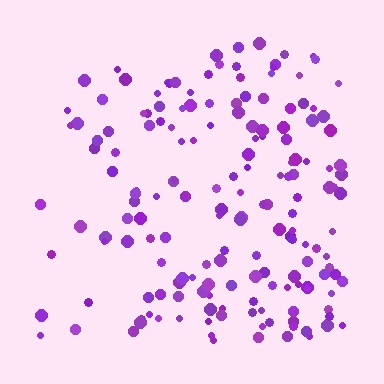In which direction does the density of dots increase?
From left to right, with the right side densest.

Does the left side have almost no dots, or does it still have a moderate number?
Still a moderate number, just noticeably fewer than the right.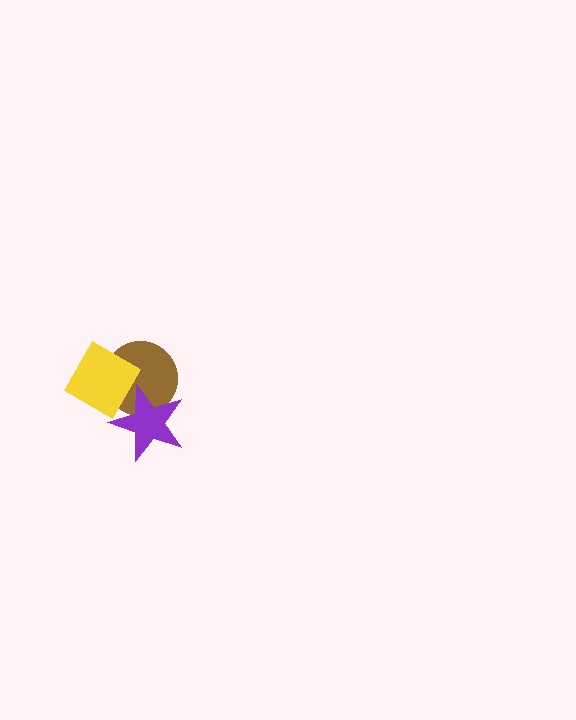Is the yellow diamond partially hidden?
Yes, it is partially covered by another shape.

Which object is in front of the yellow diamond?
The purple star is in front of the yellow diamond.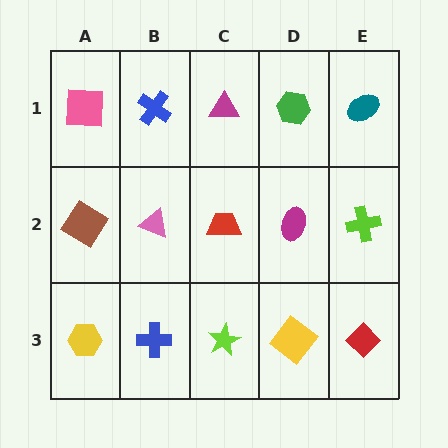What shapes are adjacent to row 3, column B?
A pink triangle (row 2, column B), a yellow hexagon (row 3, column A), a lime star (row 3, column C).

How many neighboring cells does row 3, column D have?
3.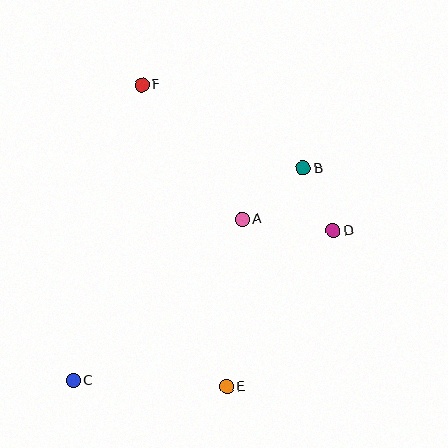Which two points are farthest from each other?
Points E and F are farthest from each other.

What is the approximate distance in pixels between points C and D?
The distance between C and D is approximately 301 pixels.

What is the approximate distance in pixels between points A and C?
The distance between A and C is approximately 234 pixels.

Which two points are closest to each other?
Points B and D are closest to each other.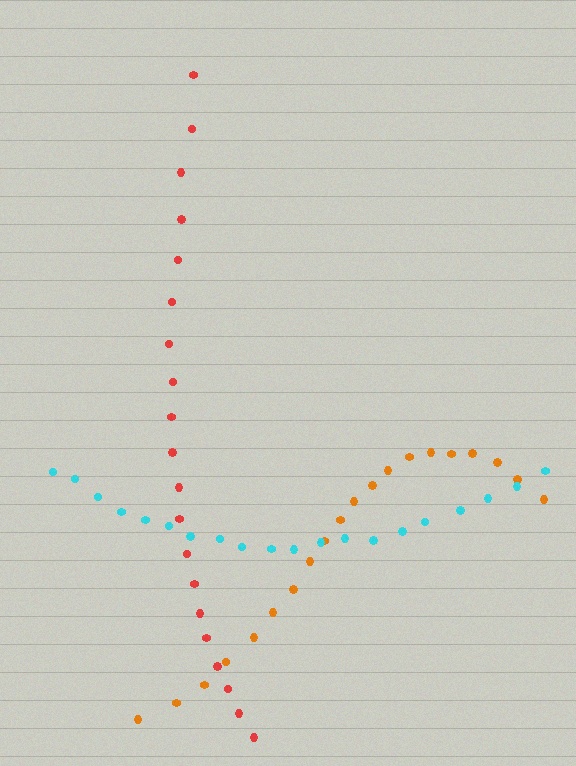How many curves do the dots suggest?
There are 3 distinct paths.